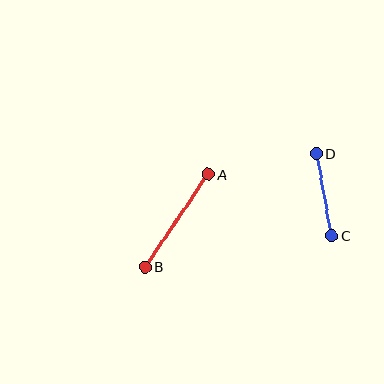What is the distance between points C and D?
The distance is approximately 83 pixels.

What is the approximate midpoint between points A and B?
The midpoint is at approximately (177, 221) pixels.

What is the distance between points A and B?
The distance is approximately 112 pixels.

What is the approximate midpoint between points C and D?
The midpoint is at approximately (324, 195) pixels.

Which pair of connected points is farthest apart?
Points A and B are farthest apart.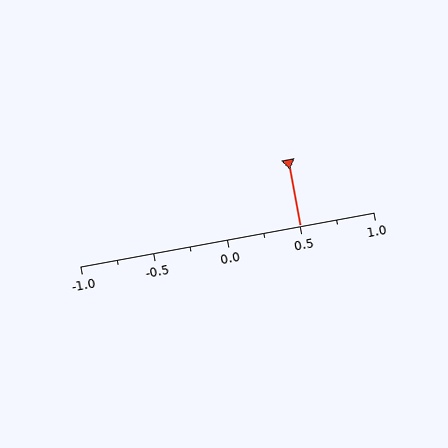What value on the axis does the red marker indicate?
The marker indicates approximately 0.5.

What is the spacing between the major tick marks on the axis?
The major ticks are spaced 0.5 apart.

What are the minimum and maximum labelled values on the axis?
The axis runs from -1.0 to 1.0.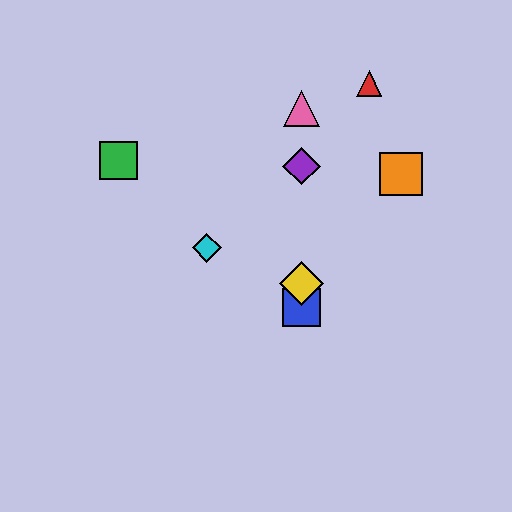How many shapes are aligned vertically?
4 shapes (the blue square, the yellow diamond, the purple diamond, the pink triangle) are aligned vertically.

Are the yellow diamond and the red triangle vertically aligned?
No, the yellow diamond is at x≈301 and the red triangle is at x≈369.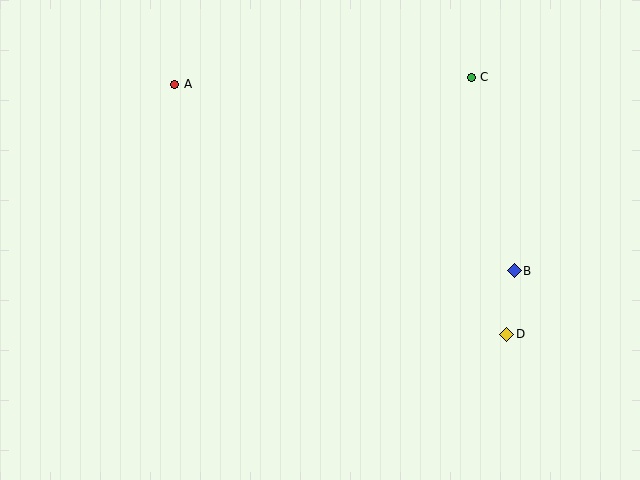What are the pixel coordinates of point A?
Point A is at (175, 84).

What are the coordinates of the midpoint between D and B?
The midpoint between D and B is at (510, 303).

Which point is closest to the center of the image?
Point B at (514, 271) is closest to the center.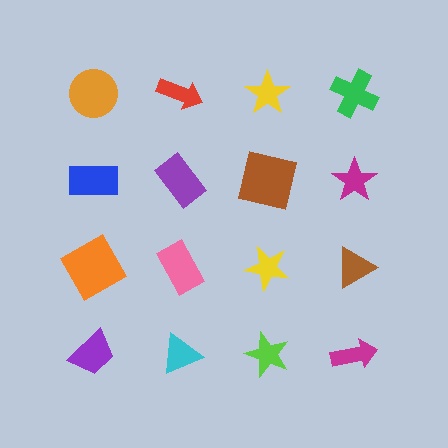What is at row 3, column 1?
An orange square.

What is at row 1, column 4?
A green cross.